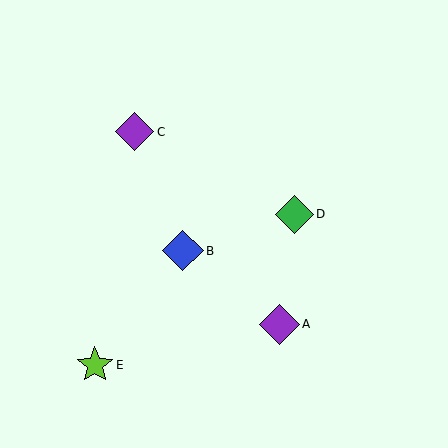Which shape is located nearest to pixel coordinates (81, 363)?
The lime star (labeled E) at (95, 365) is nearest to that location.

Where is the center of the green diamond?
The center of the green diamond is at (295, 214).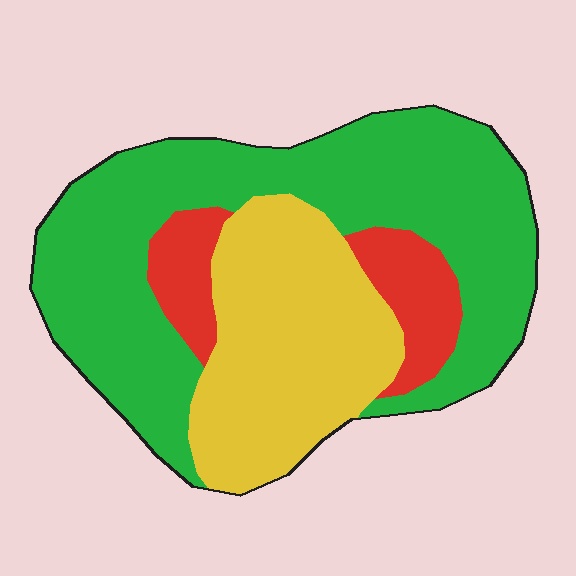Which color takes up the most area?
Green, at roughly 55%.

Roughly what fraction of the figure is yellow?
Yellow takes up between a sixth and a third of the figure.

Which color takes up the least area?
Red, at roughly 15%.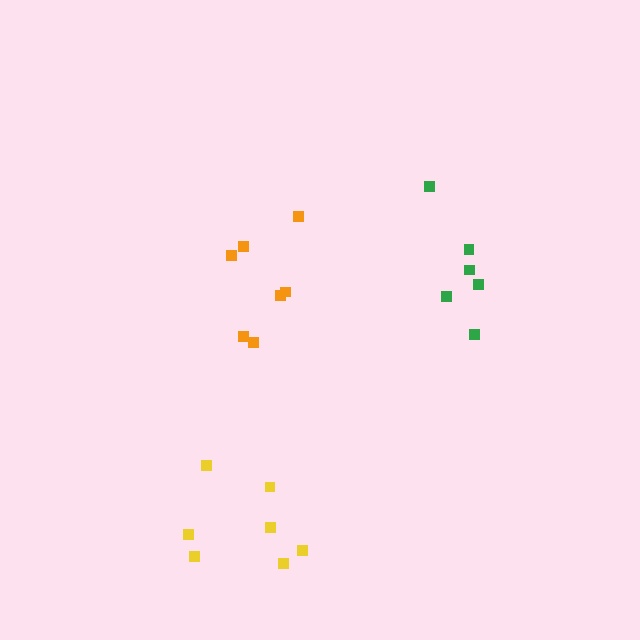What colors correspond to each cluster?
The clusters are colored: green, orange, yellow.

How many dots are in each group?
Group 1: 6 dots, Group 2: 7 dots, Group 3: 7 dots (20 total).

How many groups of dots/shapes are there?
There are 3 groups.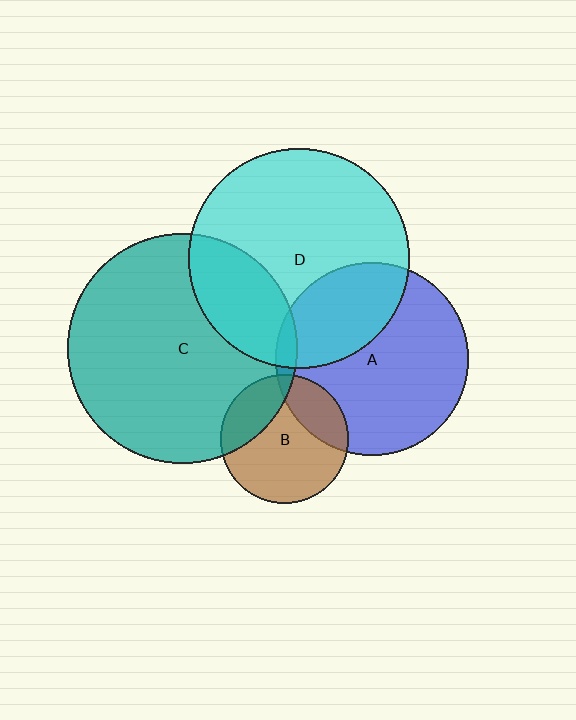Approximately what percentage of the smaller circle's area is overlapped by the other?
Approximately 25%.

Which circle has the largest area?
Circle C (teal).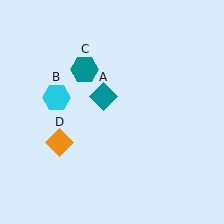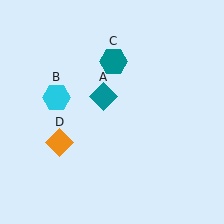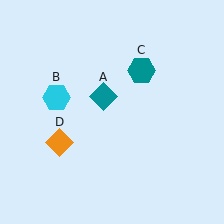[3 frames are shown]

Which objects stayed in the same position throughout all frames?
Teal diamond (object A) and cyan hexagon (object B) and orange diamond (object D) remained stationary.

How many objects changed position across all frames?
1 object changed position: teal hexagon (object C).